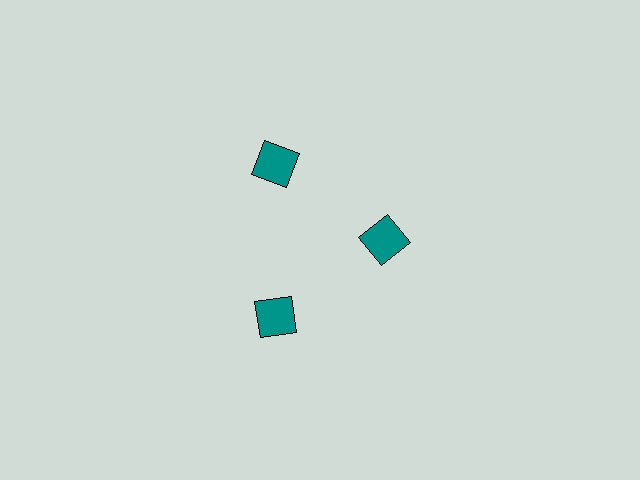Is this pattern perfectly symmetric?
No. The 3 teal squares are arranged in a ring, but one element near the 3 o'clock position is pulled inward toward the center, breaking the 3-fold rotational symmetry.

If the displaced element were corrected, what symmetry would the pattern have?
It would have 3-fold rotational symmetry — the pattern would map onto itself every 120 degrees.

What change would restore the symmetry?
The symmetry would be restored by moving it outward, back onto the ring so that all 3 squares sit at equal angles and equal distance from the center.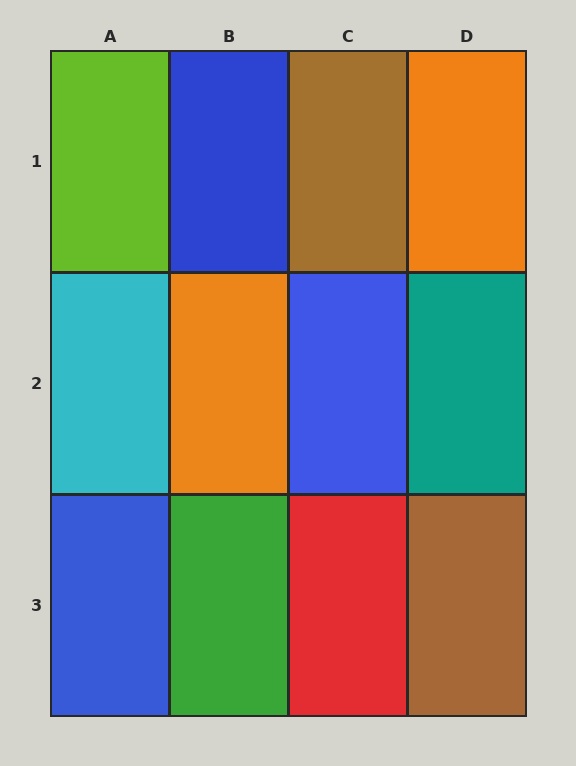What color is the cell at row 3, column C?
Red.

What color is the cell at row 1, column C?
Brown.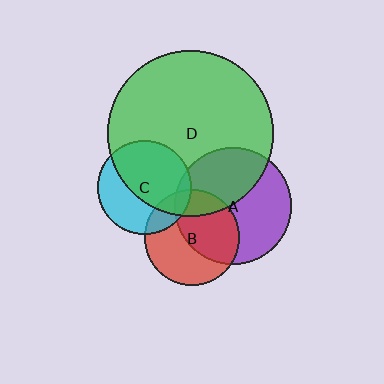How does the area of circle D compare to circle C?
Approximately 3.1 times.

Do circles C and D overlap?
Yes.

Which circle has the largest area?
Circle D (green).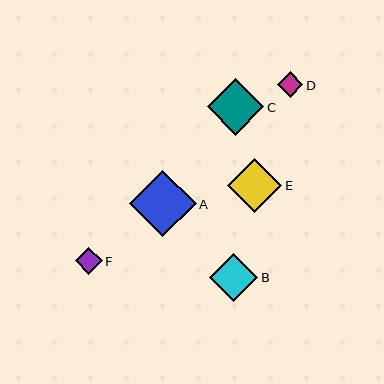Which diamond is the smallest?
Diamond D is the smallest with a size of approximately 25 pixels.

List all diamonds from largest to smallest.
From largest to smallest: A, C, E, B, F, D.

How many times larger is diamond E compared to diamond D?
Diamond E is approximately 2.2 times the size of diamond D.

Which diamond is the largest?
Diamond A is the largest with a size of approximately 67 pixels.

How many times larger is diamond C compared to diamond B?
Diamond C is approximately 1.2 times the size of diamond B.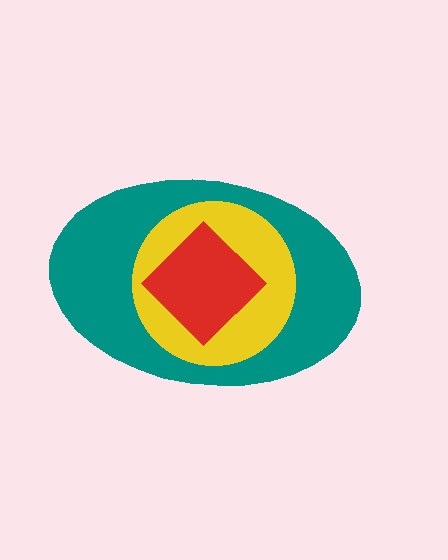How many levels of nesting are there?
3.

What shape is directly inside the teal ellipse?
The yellow circle.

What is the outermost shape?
The teal ellipse.